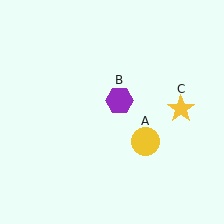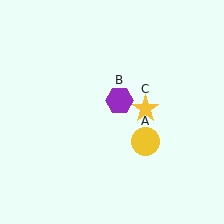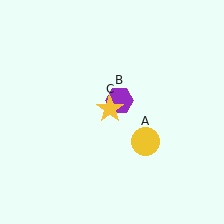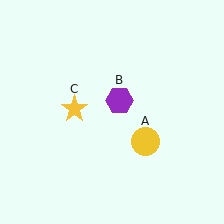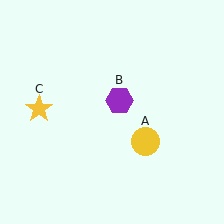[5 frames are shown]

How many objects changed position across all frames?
1 object changed position: yellow star (object C).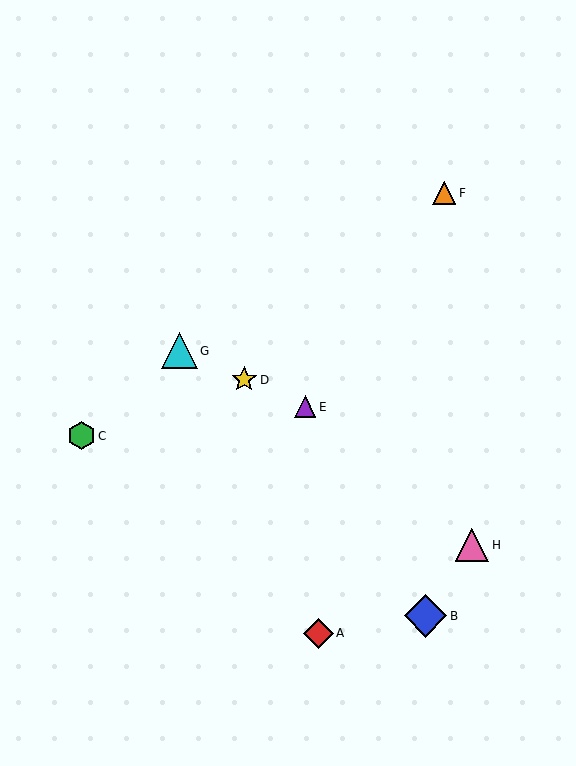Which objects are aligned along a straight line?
Objects D, E, G are aligned along a straight line.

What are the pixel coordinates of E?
Object E is at (305, 407).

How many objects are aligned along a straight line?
3 objects (D, E, G) are aligned along a straight line.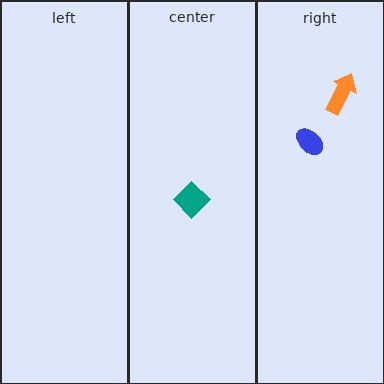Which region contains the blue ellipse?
The right region.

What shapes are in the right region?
The orange arrow, the blue ellipse.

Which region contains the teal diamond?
The center region.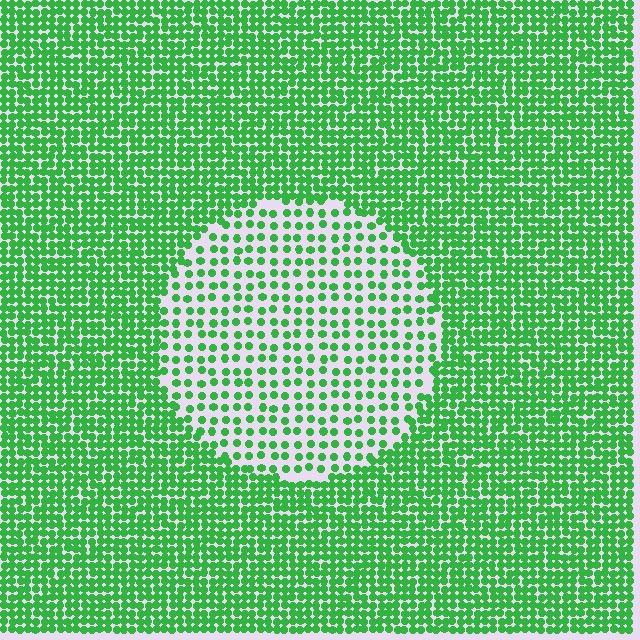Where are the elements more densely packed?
The elements are more densely packed outside the circle boundary.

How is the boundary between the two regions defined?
The boundary is defined by a change in element density (approximately 2.3x ratio). All elements are the same color, size, and shape.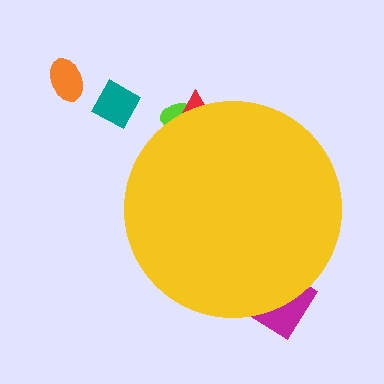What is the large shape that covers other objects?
A yellow circle.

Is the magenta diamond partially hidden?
Yes, the magenta diamond is partially hidden behind the yellow circle.